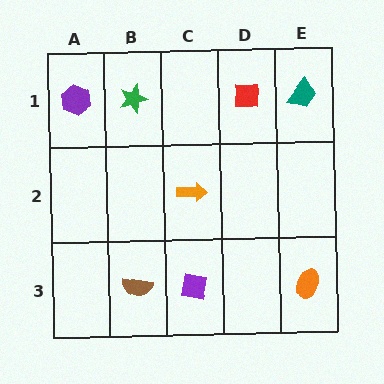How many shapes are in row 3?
3 shapes.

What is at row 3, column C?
A purple square.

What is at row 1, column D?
A red square.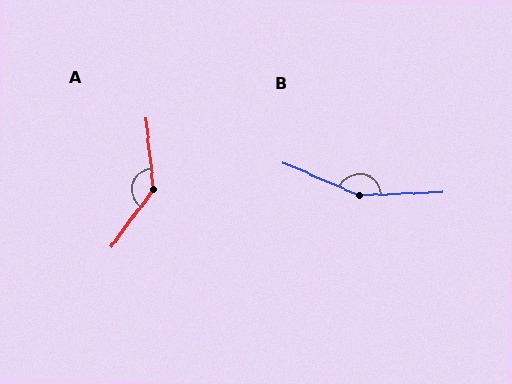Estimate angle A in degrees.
Approximately 138 degrees.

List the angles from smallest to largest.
A (138°), B (155°).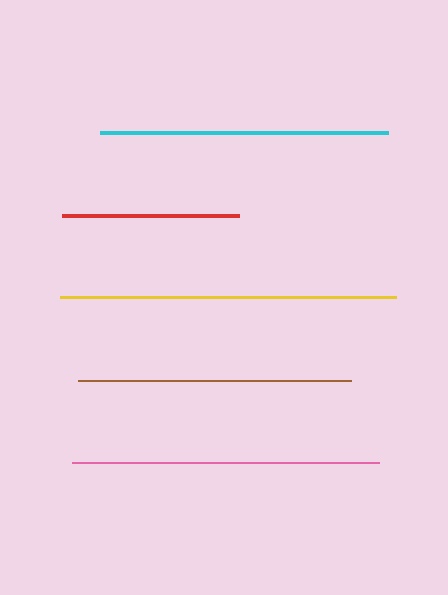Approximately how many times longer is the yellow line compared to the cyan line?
The yellow line is approximately 1.2 times the length of the cyan line.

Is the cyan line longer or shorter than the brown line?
The cyan line is longer than the brown line.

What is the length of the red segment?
The red segment is approximately 176 pixels long.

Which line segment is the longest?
The yellow line is the longest at approximately 335 pixels.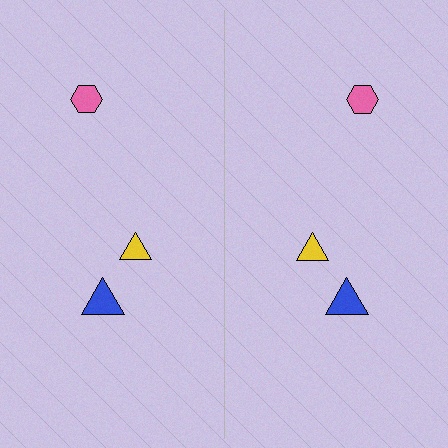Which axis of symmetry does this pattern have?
The pattern has a vertical axis of symmetry running through the center of the image.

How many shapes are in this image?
There are 6 shapes in this image.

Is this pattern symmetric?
Yes, this pattern has bilateral (reflection) symmetry.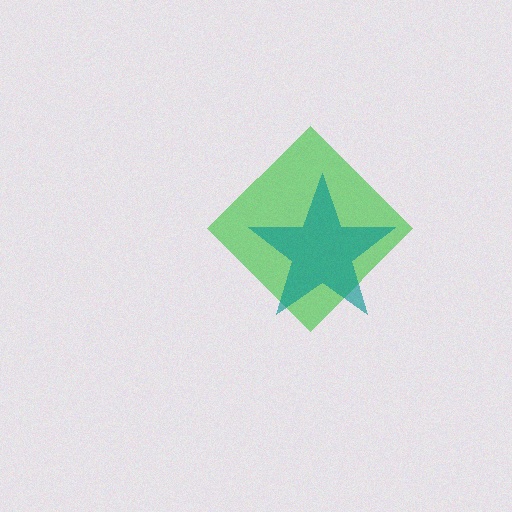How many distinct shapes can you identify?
There are 2 distinct shapes: a green diamond, a teal star.